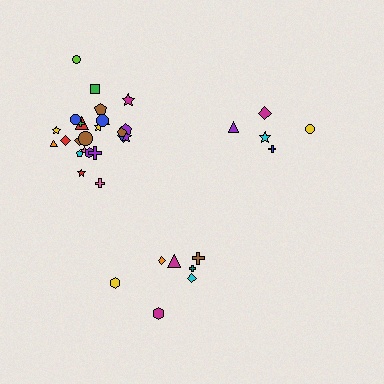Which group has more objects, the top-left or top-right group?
The top-left group.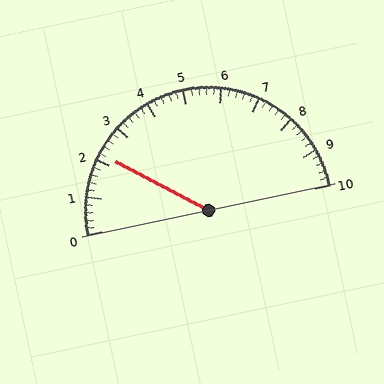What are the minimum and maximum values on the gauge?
The gauge ranges from 0 to 10.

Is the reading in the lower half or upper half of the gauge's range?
The reading is in the lower half of the range (0 to 10).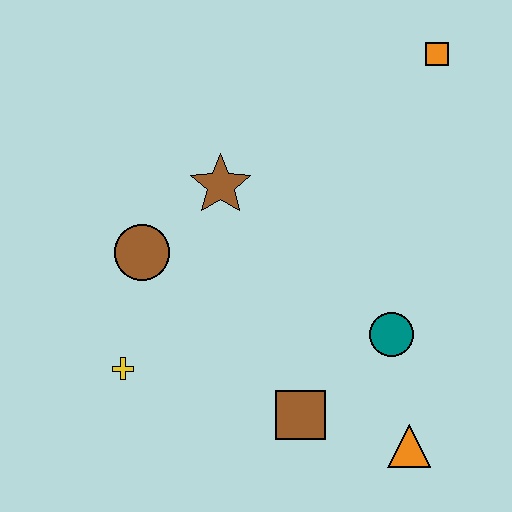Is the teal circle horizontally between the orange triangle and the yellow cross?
Yes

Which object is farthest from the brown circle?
The orange square is farthest from the brown circle.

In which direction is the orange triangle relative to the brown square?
The orange triangle is to the right of the brown square.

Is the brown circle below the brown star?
Yes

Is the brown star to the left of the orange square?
Yes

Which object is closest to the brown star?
The brown circle is closest to the brown star.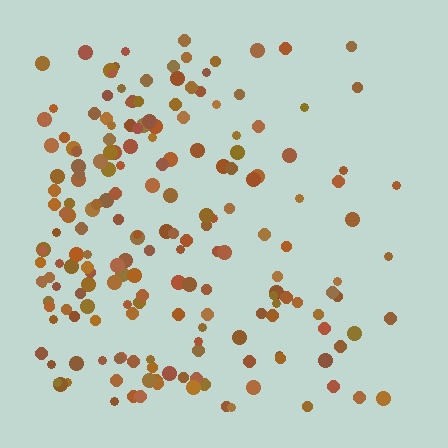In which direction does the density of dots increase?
From right to left, with the left side densest.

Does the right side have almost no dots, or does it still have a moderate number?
Still a moderate number, just noticeably fewer than the left.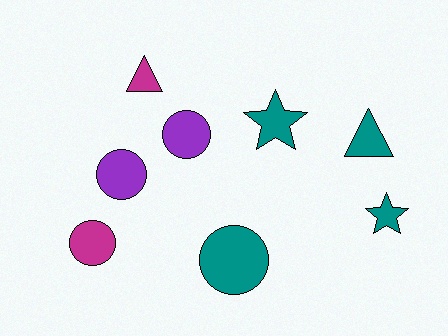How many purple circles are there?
There are 2 purple circles.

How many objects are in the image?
There are 8 objects.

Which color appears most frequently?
Teal, with 4 objects.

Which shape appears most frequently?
Circle, with 4 objects.